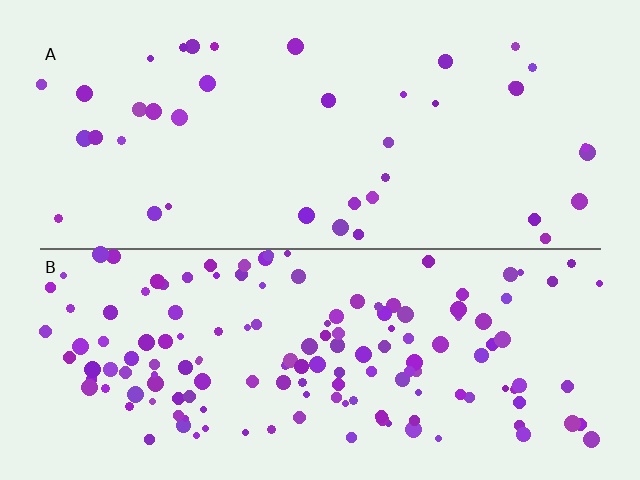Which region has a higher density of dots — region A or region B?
B (the bottom).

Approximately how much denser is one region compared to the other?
Approximately 3.8× — region B over region A.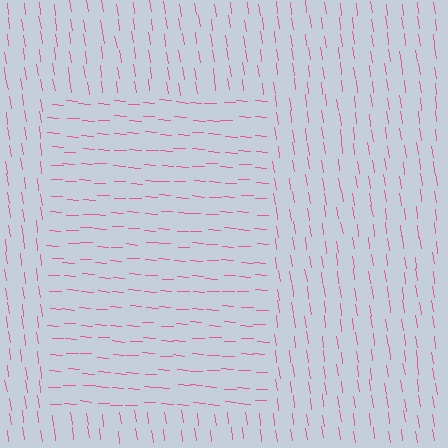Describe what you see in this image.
The image is filled with small pink line segments. A rectangle region in the image has lines oriented differently from the surrounding lines, creating a visible texture boundary.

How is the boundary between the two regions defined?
The boundary is defined purely by a change in line orientation (approximately 78 degrees difference). All lines are the same color and thickness.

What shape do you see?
I see a rectangle.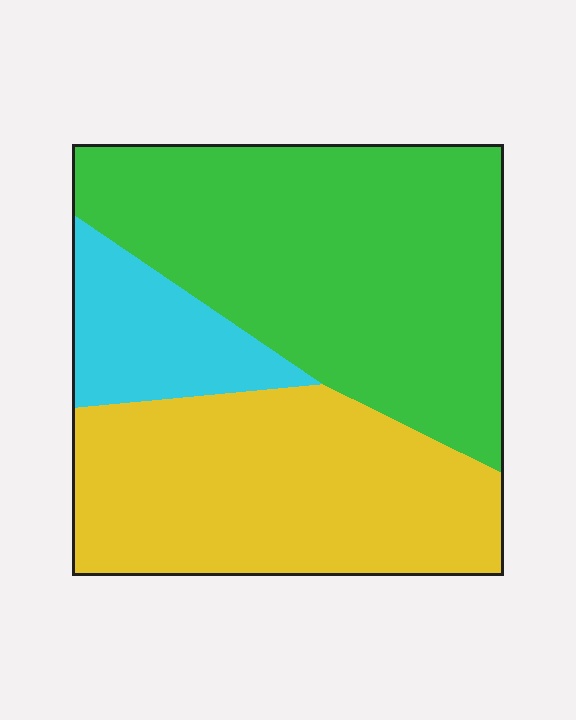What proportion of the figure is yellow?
Yellow takes up between a quarter and a half of the figure.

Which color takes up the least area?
Cyan, at roughly 15%.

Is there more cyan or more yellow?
Yellow.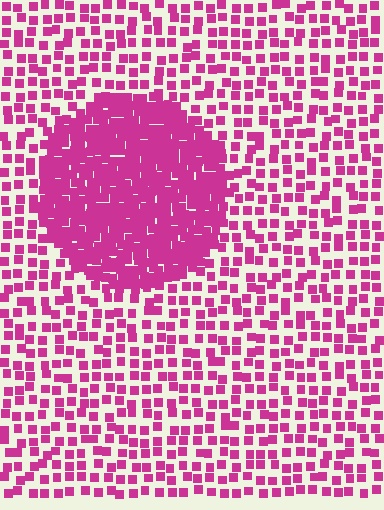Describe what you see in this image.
The image contains small magenta elements arranged at two different densities. A circle-shaped region is visible where the elements are more densely packed than the surrounding area.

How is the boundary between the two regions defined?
The boundary is defined by a change in element density (approximately 2.7x ratio). All elements are the same color, size, and shape.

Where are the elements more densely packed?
The elements are more densely packed inside the circle boundary.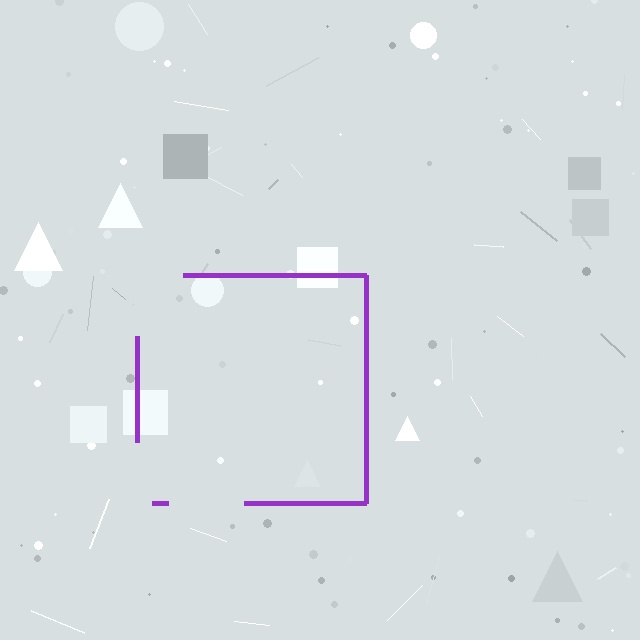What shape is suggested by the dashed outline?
The dashed outline suggests a square.